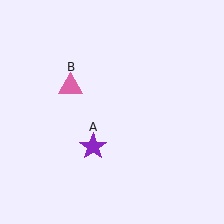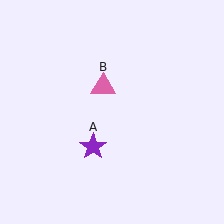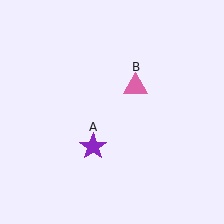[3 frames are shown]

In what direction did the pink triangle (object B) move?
The pink triangle (object B) moved right.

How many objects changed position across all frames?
1 object changed position: pink triangle (object B).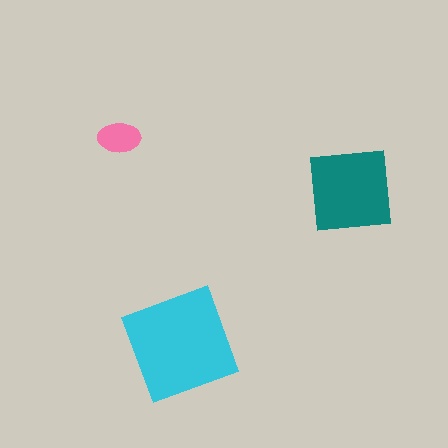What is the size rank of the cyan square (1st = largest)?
1st.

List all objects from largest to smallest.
The cyan square, the teal square, the pink ellipse.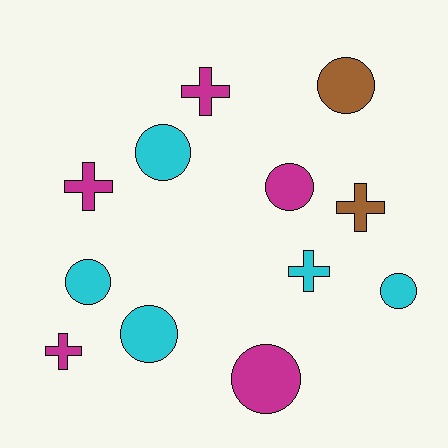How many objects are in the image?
There are 12 objects.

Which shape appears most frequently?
Circle, with 7 objects.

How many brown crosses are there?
There is 1 brown cross.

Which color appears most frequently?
Cyan, with 5 objects.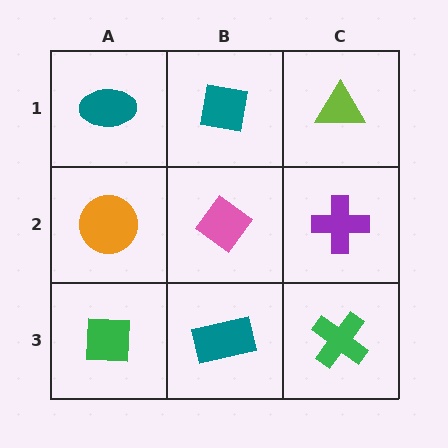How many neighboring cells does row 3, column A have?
2.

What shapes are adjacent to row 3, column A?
An orange circle (row 2, column A), a teal rectangle (row 3, column B).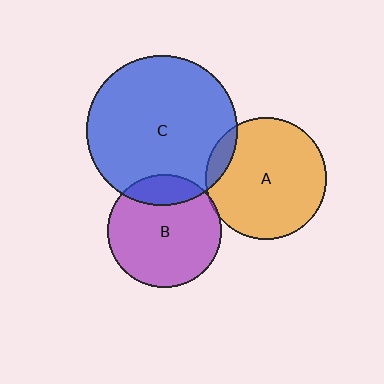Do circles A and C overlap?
Yes.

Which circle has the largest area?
Circle C (blue).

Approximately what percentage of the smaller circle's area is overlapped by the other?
Approximately 10%.